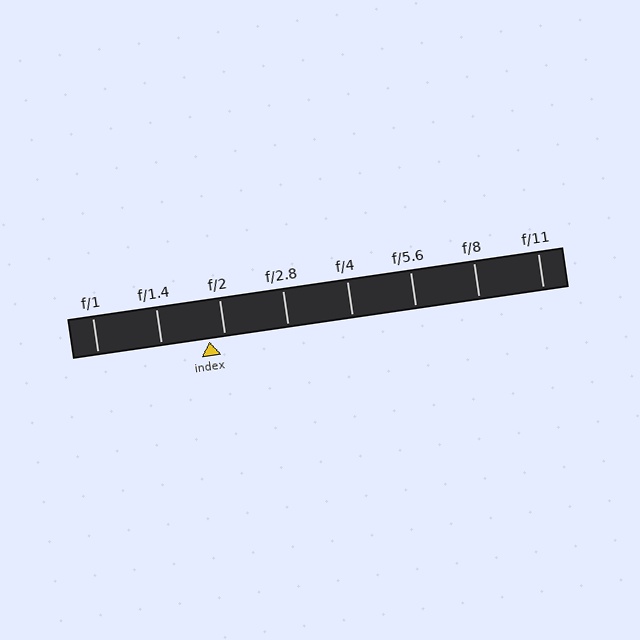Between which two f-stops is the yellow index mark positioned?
The index mark is between f/1.4 and f/2.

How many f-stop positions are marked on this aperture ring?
There are 8 f-stop positions marked.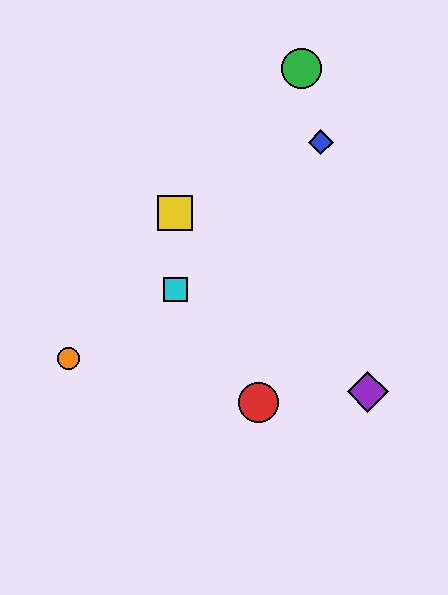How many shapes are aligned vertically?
2 shapes (the yellow square, the cyan square) are aligned vertically.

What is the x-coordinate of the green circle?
The green circle is at x≈301.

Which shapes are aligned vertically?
The yellow square, the cyan square are aligned vertically.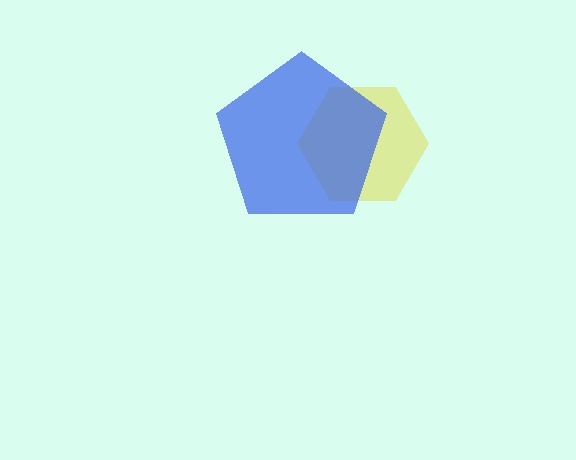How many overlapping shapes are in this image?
There are 2 overlapping shapes in the image.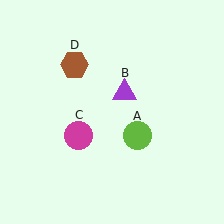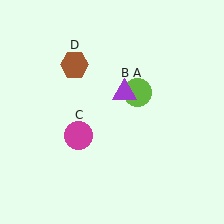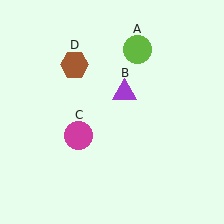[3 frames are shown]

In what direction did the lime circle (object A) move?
The lime circle (object A) moved up.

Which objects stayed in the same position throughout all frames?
Purple triangle (object B) and magenta circle (object C) and brown hexagon (object D) remained stationary.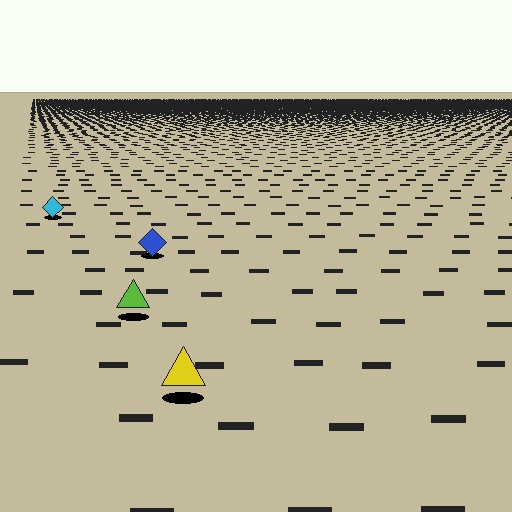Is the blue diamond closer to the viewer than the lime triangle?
No. The lime triangle is closer — you can tell from the texture gradient: the ground texture is coarser near it.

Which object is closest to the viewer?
The yellow triangle is closest. The texture marks near it are larger and more spread out.